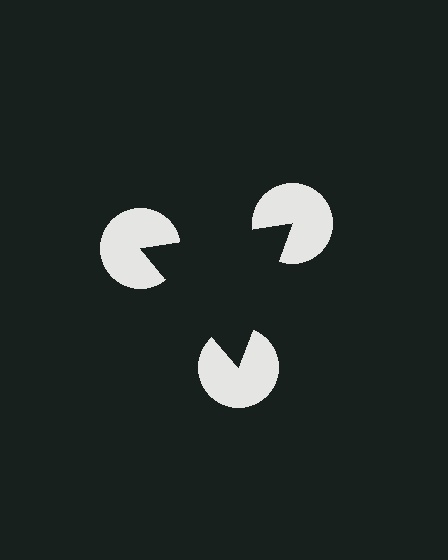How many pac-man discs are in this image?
There are 3 — one at each vertex of the illusory triangle.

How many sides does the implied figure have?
3 sides.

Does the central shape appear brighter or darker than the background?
It typically appears slightly darker than the background, even though no actual brightness change is drawn.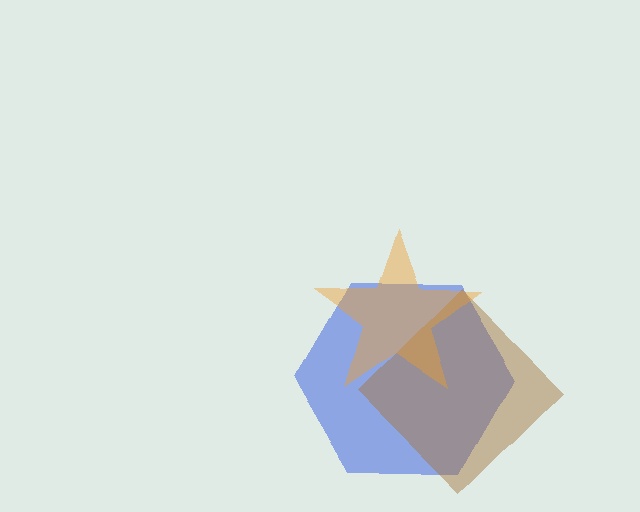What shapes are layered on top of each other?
The layered shapes are: a blue hexagon, a brown diamond, an orange star.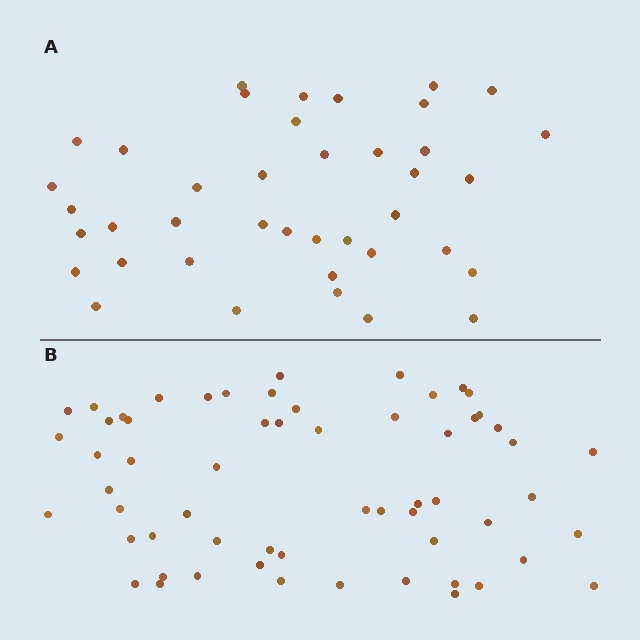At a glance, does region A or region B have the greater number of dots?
Region B (the bottom region) has more dots.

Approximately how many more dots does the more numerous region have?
Region B has approximately 20 more dots than region A.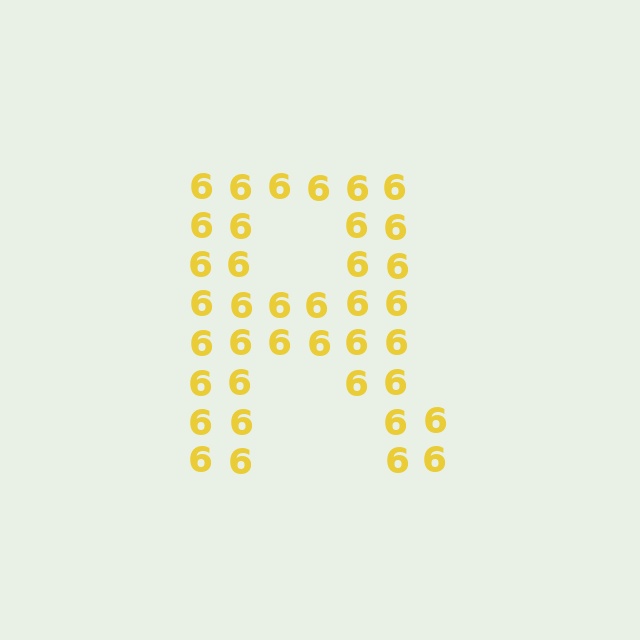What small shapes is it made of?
It is made of small digit 6's.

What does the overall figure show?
The overall figure shows the letter R.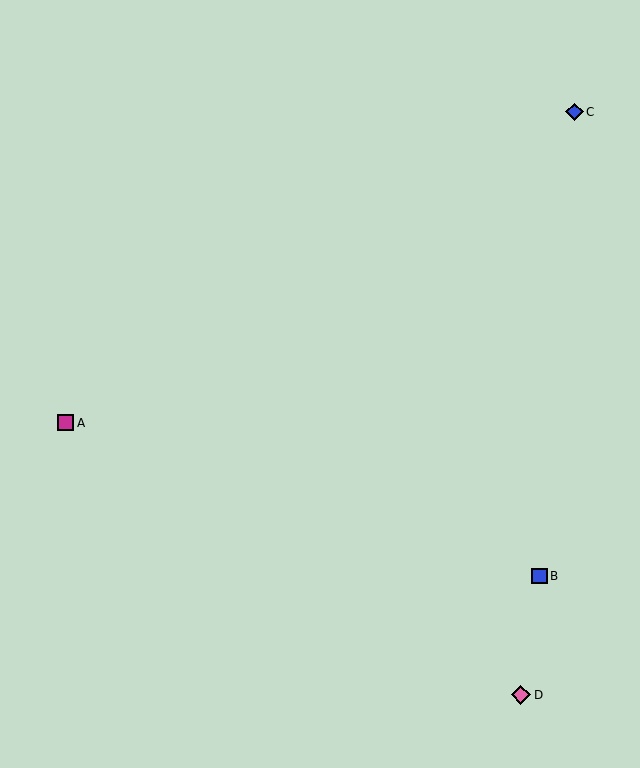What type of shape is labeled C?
Shape C is a blue diamond.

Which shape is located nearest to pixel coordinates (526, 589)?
The blue square (labeled B) at (540, 576) is nearest to that location.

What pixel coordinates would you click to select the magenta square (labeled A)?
Click at (66, 423) to select the magenta square A.